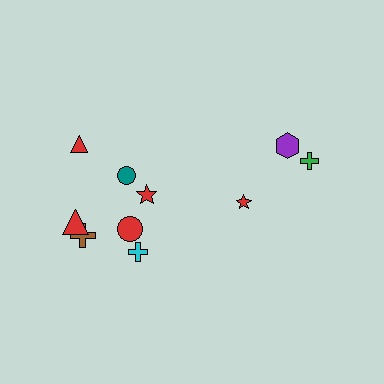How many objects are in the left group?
There are 7 objects.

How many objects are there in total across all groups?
There are 10 objects.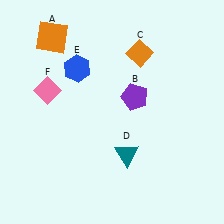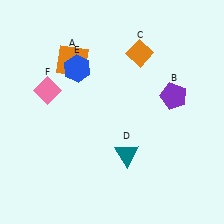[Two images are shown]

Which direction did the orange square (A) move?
The orange square (A) moved down.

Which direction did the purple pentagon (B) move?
The purple pentagon (B) moved right.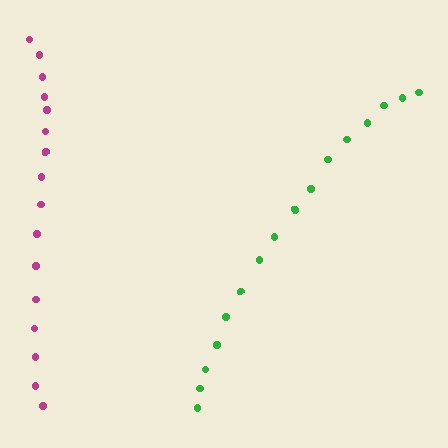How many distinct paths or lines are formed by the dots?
There are 2 distinct paths.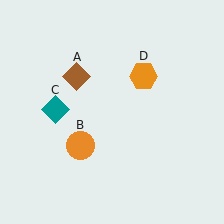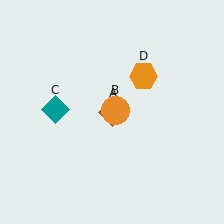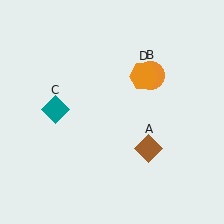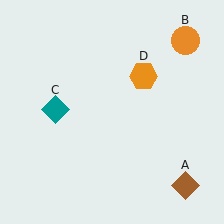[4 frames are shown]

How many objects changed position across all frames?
2 objects changed position: brown diamond (object A), orange circle (object B).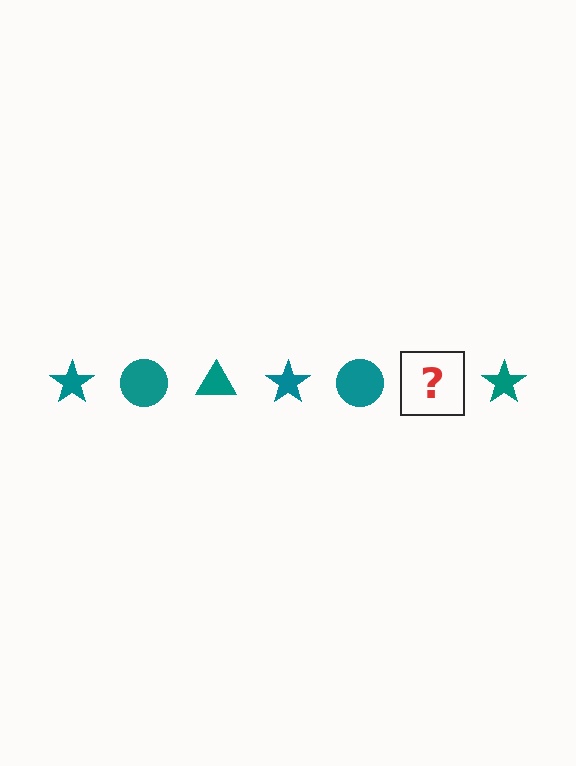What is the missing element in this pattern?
The missing element is a teal triangle.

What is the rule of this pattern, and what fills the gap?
The rule is that the pattern cycles through star, circle, triangle shapes in teal. The gap should be filled with a teal triangle.